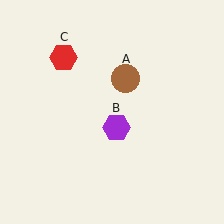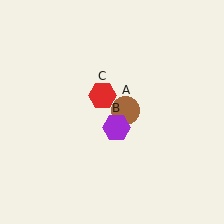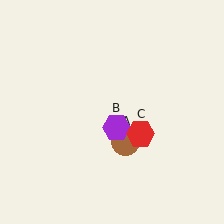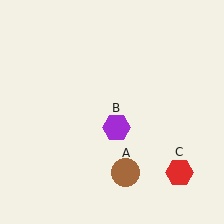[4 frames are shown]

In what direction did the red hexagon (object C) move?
The red hexagon (object C) moved down and to the right.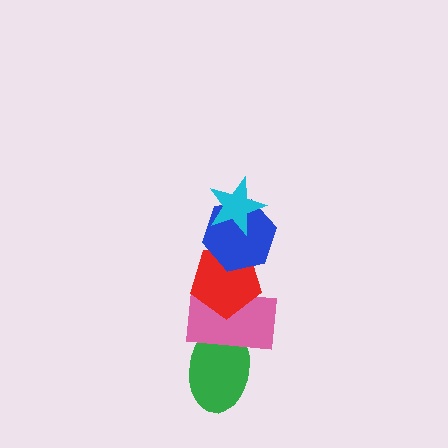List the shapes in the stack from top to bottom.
From top to bottom: the cyan star, the blue hexagon, the red pentagon, the pink rectangle, the green ellipse.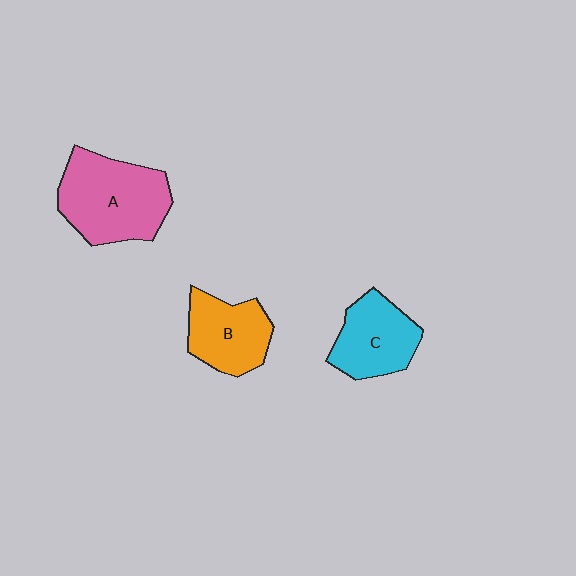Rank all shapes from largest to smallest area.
From largest to smallest: A (pink), C (cyan), B (orange).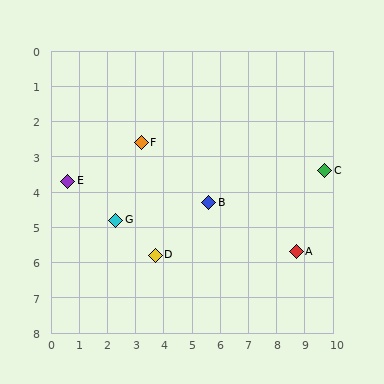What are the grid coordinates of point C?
Point C is at approximately (9.7, 3.4).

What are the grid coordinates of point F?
Point F is at approximately (3.2, 2.6).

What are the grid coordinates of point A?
Point A is at approximately (8.7, 5.7).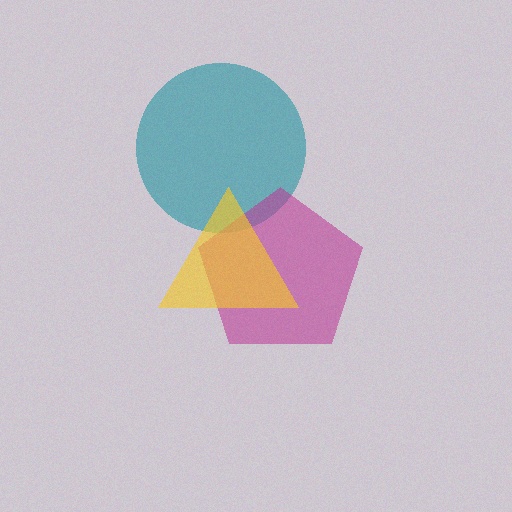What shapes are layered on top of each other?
The layered shapes are: a teal circle, a magenta pentagon, a yellow triangle.